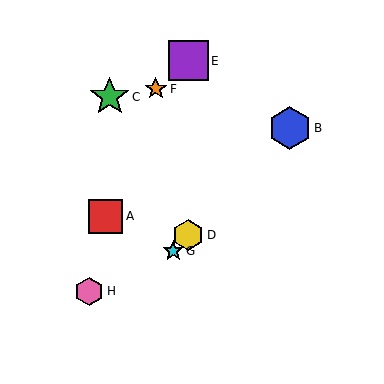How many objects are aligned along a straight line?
3 objects (B, D, G) are aligned along a straight line.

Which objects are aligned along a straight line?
Objects B, D, G are aligned along a straight line.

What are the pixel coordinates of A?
Object A is at (106, 216).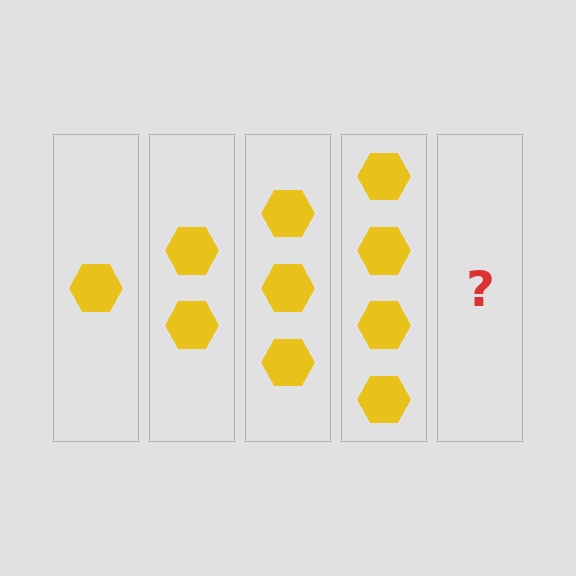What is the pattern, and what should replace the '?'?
The pattern is that each step adds one more hexagon. The '?' should be 5 hexagons.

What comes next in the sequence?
The next element should be 5 hexagons.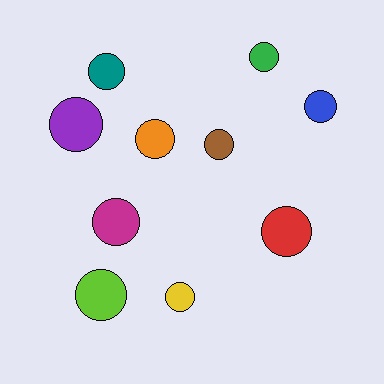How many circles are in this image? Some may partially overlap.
There are 10 circles.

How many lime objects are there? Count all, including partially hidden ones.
There is 1 lime object.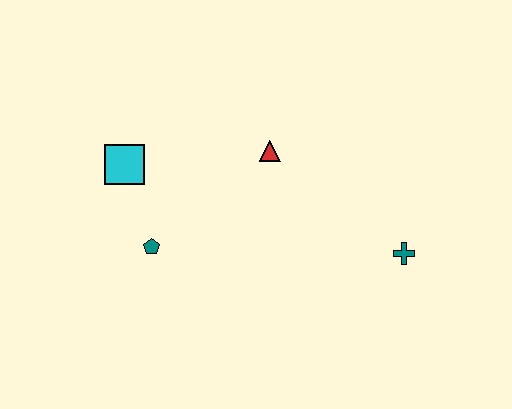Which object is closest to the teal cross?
The red triangle is closest to the teal cross.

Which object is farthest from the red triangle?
The teal cross is farthest from the red triangle.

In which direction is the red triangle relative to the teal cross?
The red triangle is to the left of the teal cross.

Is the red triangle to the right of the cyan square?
Yes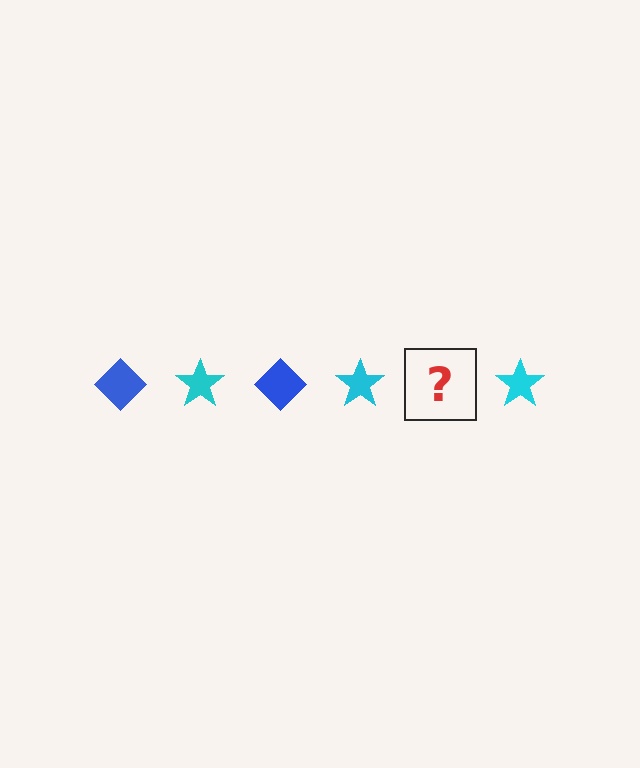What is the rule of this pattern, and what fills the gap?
The rule is that the pattern alternates between blue diamond and cyan star. The gap should be filled with a blue diamond.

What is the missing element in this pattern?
The missing element is a blue diamond.